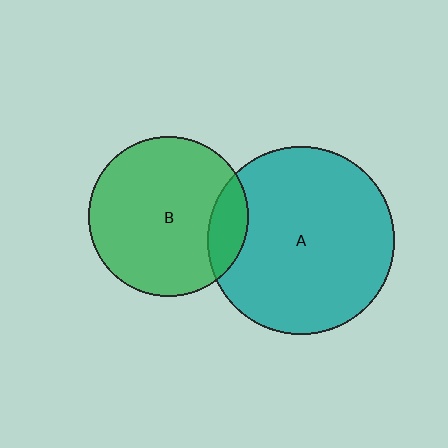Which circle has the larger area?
Circle A (teal).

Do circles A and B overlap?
Yes.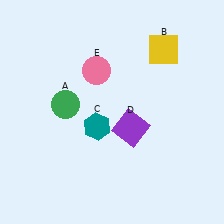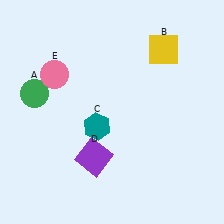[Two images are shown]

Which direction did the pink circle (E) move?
The pink circle (E) moved left.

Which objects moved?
The objects that moved are: the green circle (A), the purple square (D), the pink circle (E).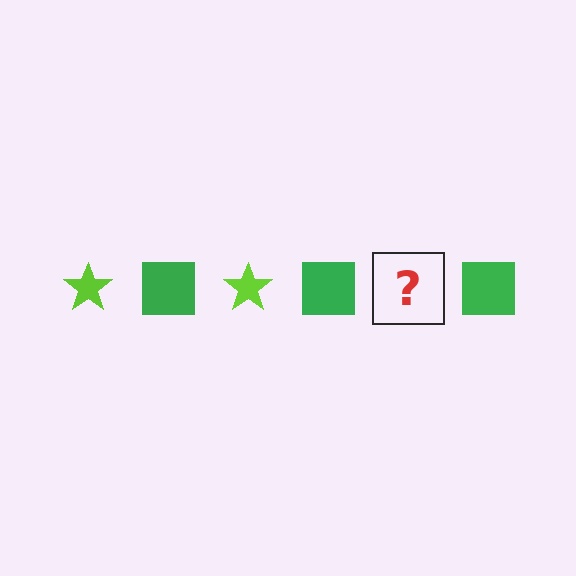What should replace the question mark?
The question mark should be replaced with a lime star.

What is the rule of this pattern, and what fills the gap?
The rule is that the pattern alternates between lime star and green square. The gap should be filled with a lime star.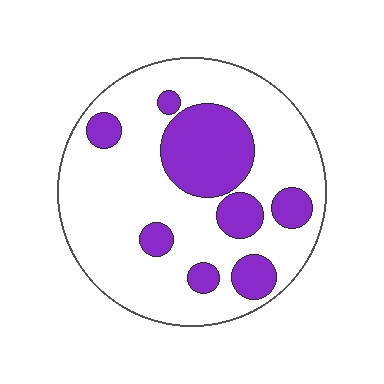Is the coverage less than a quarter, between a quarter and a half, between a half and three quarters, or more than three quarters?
Between a quarter and a half.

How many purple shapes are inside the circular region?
8.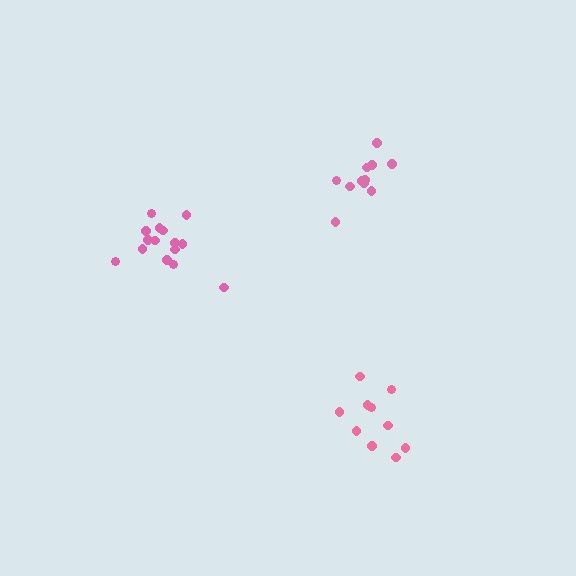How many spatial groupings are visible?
There are 3 spatial groupings.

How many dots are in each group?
Group 1: 10 dots, Group 2: 11 dots, Group 3: 15 dots (36 total).